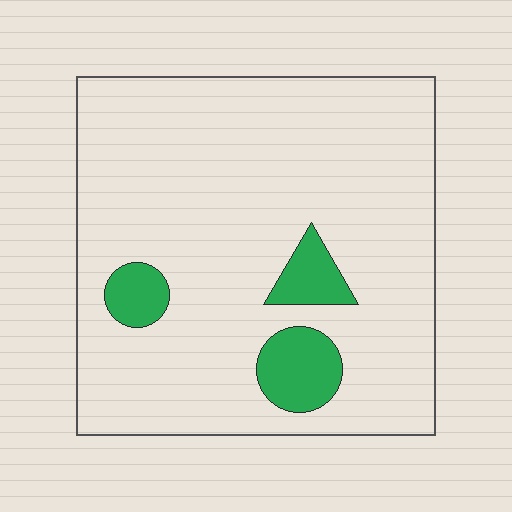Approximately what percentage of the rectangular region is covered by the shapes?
Approximately 10%.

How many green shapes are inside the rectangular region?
3.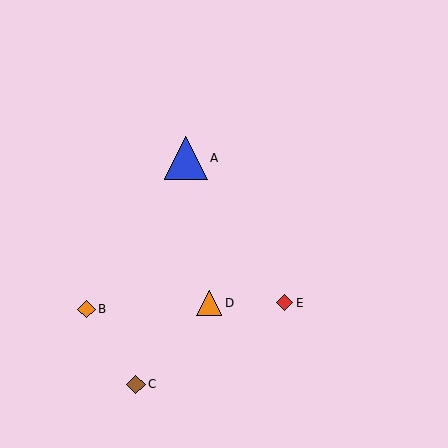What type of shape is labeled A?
Shape A is a blue triangle.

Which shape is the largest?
The blue triangle (labeled A) is the largest.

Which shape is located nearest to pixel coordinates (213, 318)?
The orange triangle (labeled D) at (209, 303) is nearest to that location.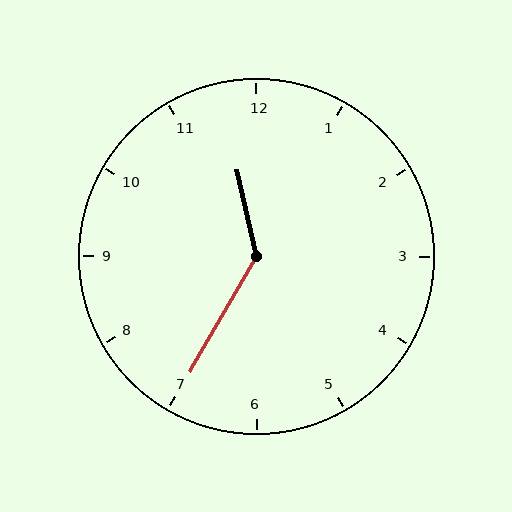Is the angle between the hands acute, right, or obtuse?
It is obtuse.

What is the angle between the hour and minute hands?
Approximately 138 degrees.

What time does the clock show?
11:35.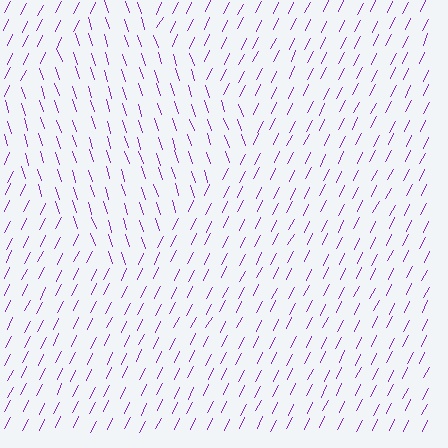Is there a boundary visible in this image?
Yes, there is a texture boundary formed by a change in line orientation.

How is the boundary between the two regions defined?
The boundary is defined purely by a change in line orientation (approximately 45 degrees difference). All lines are the same color and thickness.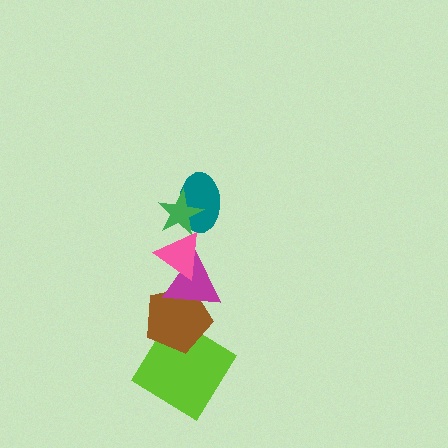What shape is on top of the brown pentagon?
The magenta triangle is on top of the brown pentagon.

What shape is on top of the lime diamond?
The brown pentagon is on top of the lime diamond.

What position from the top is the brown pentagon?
The brown pentagon is 5th from the top.